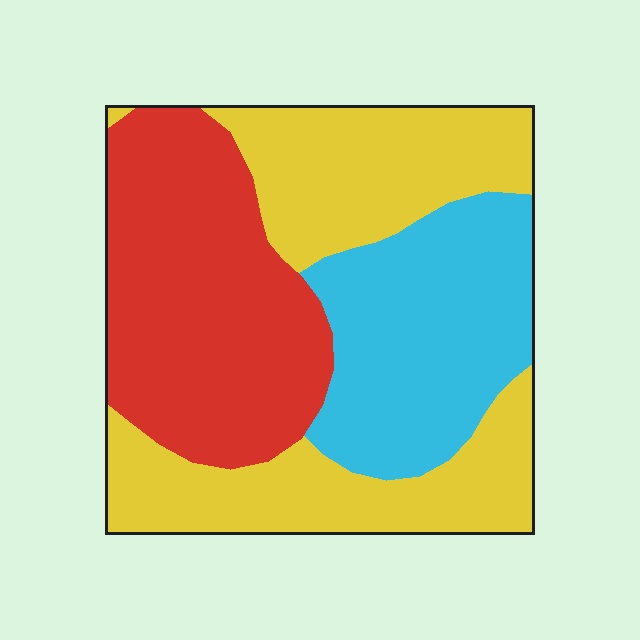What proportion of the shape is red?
Red takes up between a quarter and a half of the shape.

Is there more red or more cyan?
Red.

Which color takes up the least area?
Cyan, at roughly 25%.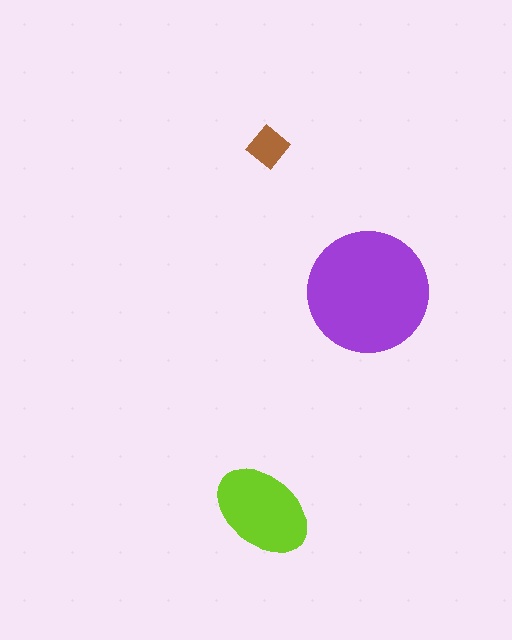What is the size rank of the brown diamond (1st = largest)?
3rd.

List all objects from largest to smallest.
The purple circle, the lime ellipse, the brown diamond.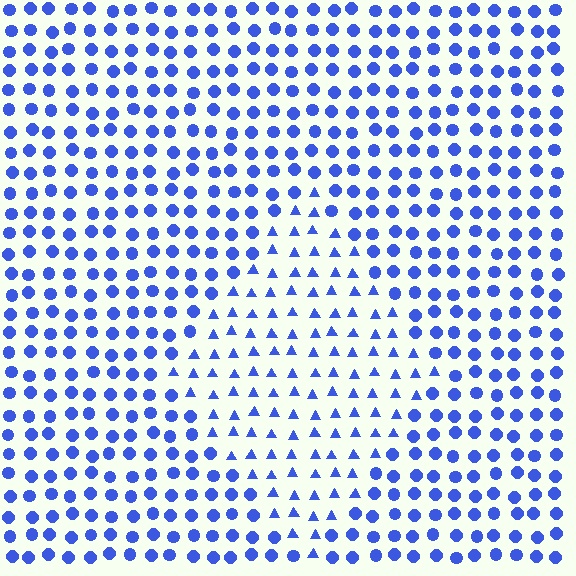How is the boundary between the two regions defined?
The boundary is defined by a change in element shape: triangles inside vs. circles outside. All elements share the same color and spacing.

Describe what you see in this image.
The image is filled with small blue elements arranged in a uniform grid. A diamond-shaped region contains triangles, while the surrounding area contains circles. The boundary is defined purely by the change in element shape.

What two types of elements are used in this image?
The image uses triangles inside the diamond region and circles outside it.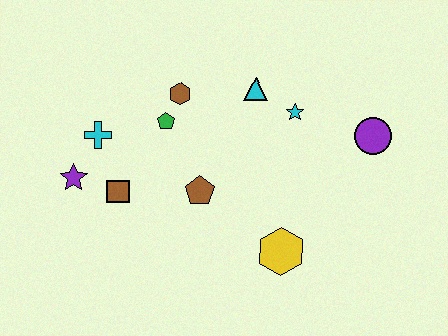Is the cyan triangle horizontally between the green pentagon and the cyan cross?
No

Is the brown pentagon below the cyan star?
Yes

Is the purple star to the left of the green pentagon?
Yes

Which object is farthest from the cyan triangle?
The purple star is farthest from the cyan triangle.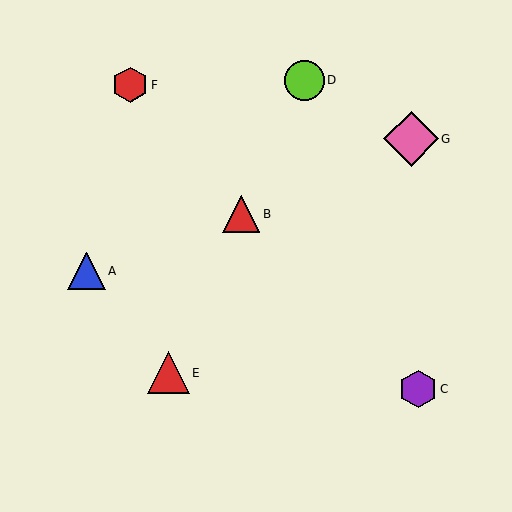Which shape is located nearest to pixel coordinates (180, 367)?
The red triangle (labeled E) at (168, 373) is nearest to that location.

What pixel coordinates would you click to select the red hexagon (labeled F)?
Click at (130, 85) to select the red hexagon F.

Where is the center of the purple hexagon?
The center of the purple hexagon is at (418, 389).